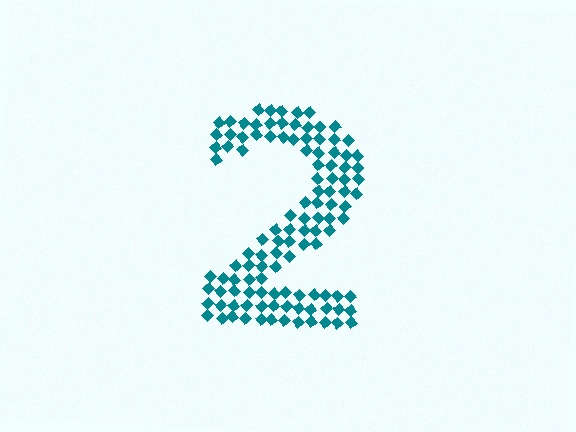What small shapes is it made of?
It is made of small diamonds.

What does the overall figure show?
The overall figure shows the digit 2.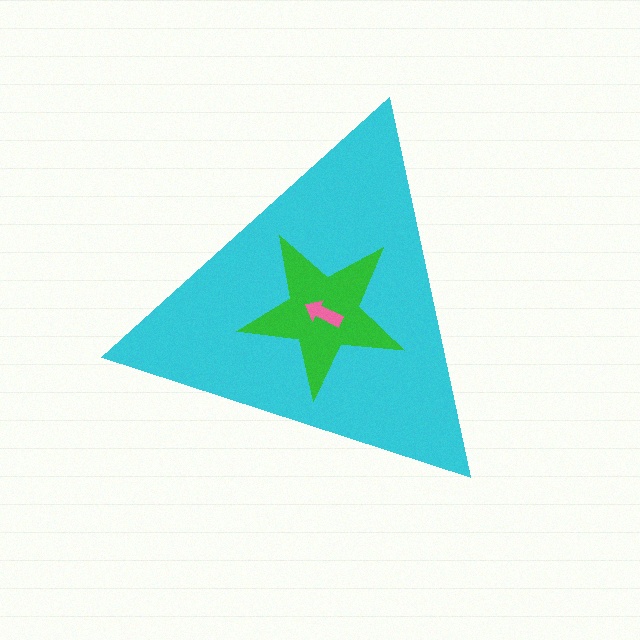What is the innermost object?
The pink arrow.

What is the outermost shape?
The cyan triangle.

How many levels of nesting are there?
3.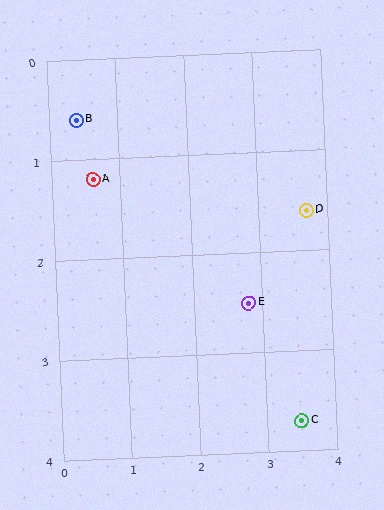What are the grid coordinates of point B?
Point B is at approximately (0.4, 0.6).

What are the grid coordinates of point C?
Point C is at approximately (3.5, 3.7).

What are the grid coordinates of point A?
Point A is at approximately (0.6, 1.2).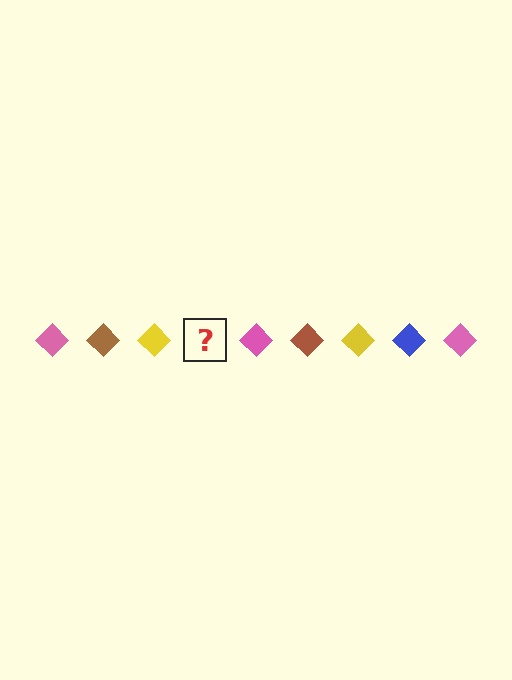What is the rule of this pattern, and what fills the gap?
The rule is that the pattern cycles through pink, brown, yellow, blue diamonds. The gap should be filled with a blue diamond.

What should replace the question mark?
The question mark should be replaced with a blue diamond.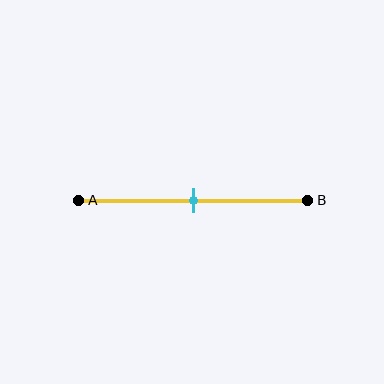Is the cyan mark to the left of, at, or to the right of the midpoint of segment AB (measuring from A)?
The cyan mark is approximately at the midpoint of segment AB.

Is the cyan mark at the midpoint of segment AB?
Yes, the mark is approximately at the midpoint.